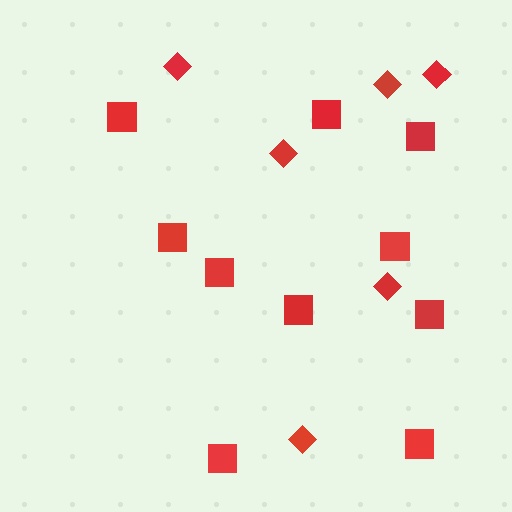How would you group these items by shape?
There are 2 groups: one group of diamonds (6) and one group of squares (10).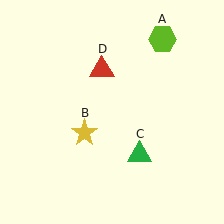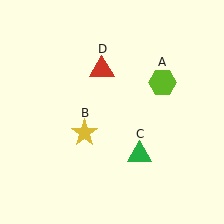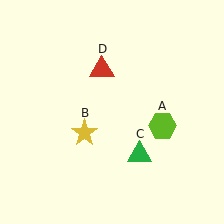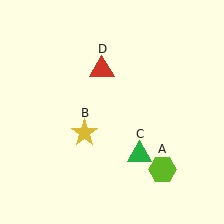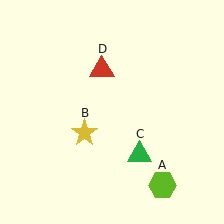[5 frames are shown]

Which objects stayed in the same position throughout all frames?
Yellow star (object B) and green triangle (object C) and red triangle (object D) remained stationary.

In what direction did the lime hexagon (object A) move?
The lime hexagon (object A) moved down.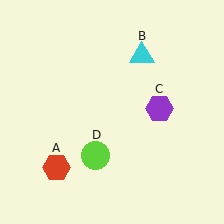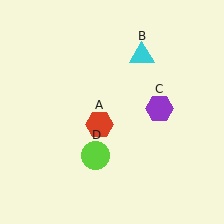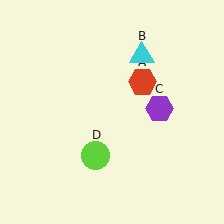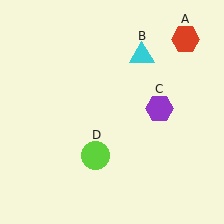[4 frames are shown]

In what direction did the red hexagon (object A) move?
The red hexagon (object A) moved up and to the right.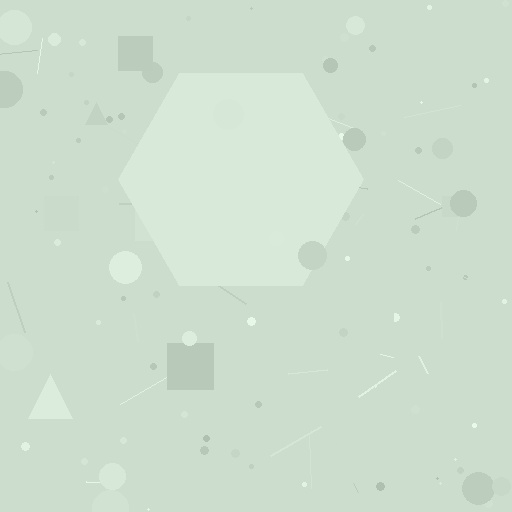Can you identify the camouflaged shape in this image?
The camouflaged shape is a hexagon.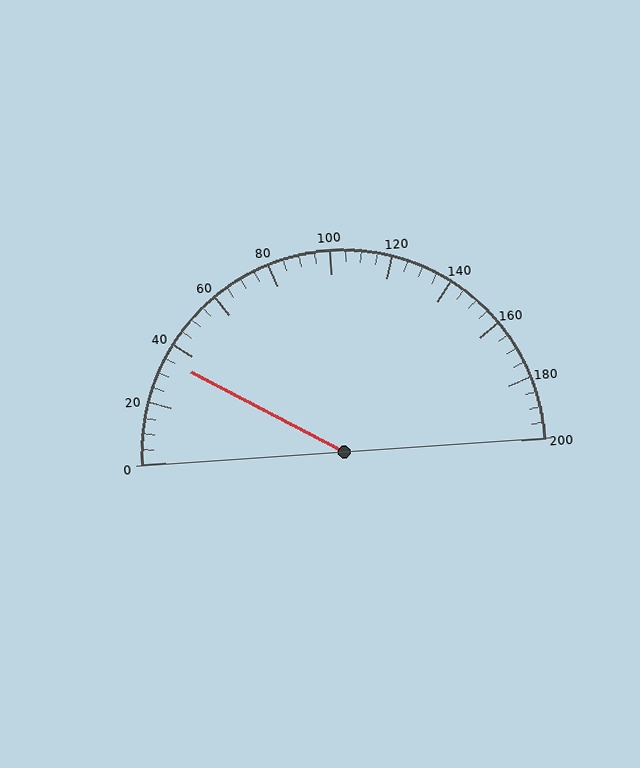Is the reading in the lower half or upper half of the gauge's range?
The reading is in the lower half of the range (0 to 200).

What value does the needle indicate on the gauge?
The needle indicates approximately 35.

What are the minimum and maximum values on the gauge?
The gauge ranges from 0 to 200.